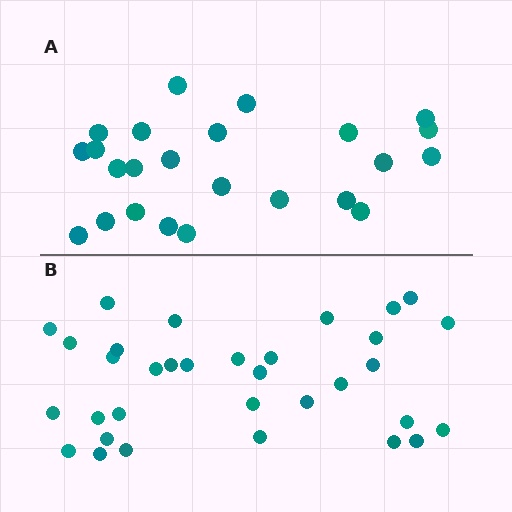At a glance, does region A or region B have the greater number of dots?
Region B (the bottom region) has more dots.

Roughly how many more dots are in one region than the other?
Region B has roughly 8 or so more dots than region A.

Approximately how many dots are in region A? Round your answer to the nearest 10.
About 20 dots. (The exact count is 24, which rounds to 20.)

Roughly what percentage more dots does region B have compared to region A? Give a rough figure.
About 40% more.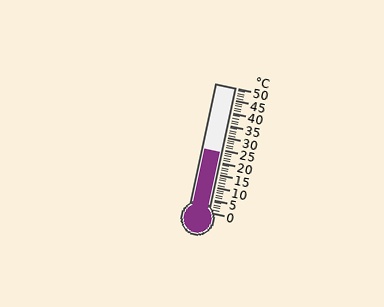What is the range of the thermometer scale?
The thermometer scale ranges from 0°C to 50°C.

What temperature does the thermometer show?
The thermometer shows approximately 24°C.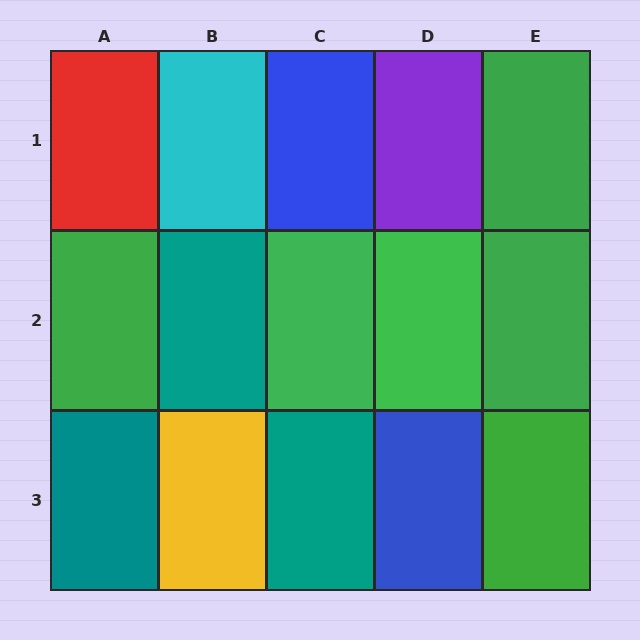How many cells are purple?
1 cell is purple.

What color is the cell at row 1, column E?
Green.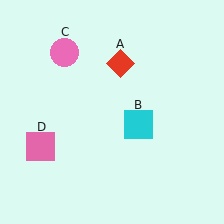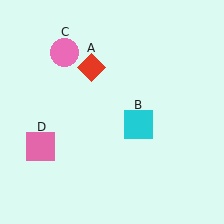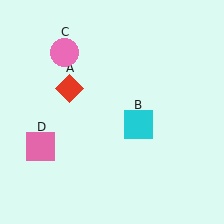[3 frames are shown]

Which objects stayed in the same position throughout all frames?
Cyan square (object B) and pink circle (object C) and pink square (object D) remained stationary.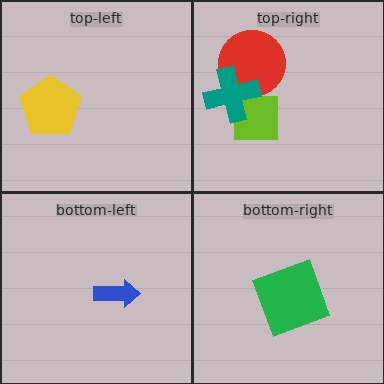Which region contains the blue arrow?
The bottom-left region.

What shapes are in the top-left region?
The yellow pentagon.